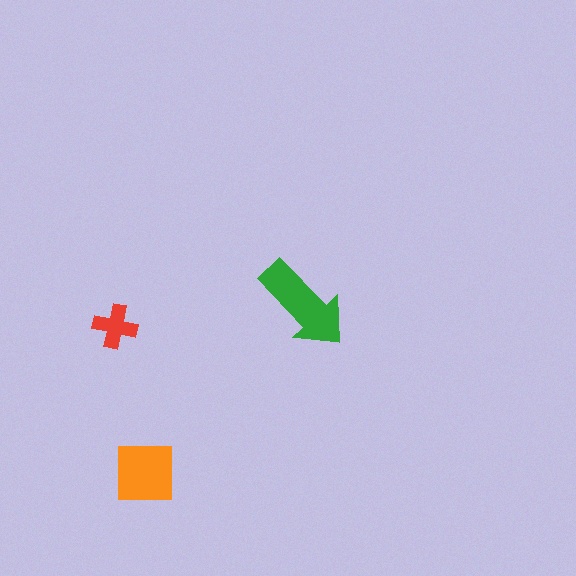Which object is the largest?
The green arrow.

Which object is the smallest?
The red cross.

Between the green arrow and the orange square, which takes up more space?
The green arrow.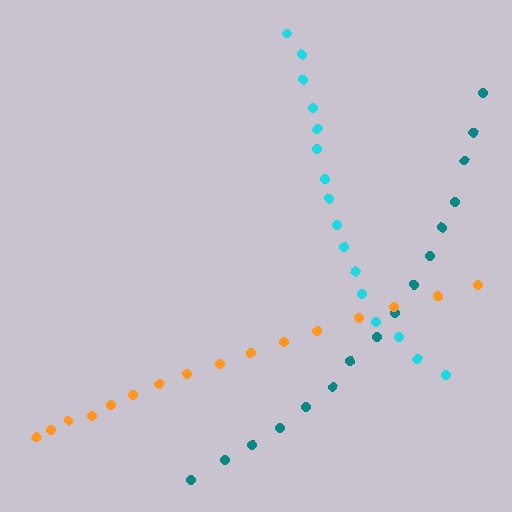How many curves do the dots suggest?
There are 3 distinct paths.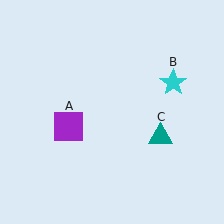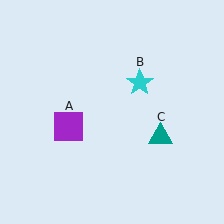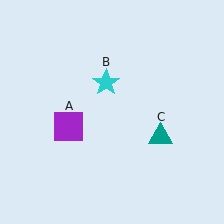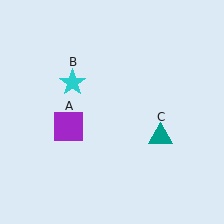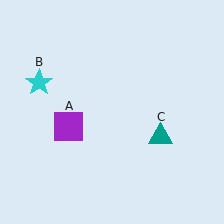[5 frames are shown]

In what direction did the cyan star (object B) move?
The cyan star (object B) moved left.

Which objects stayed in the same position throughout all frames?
Purple square (object A) and teal triangle (object C) remained stationary.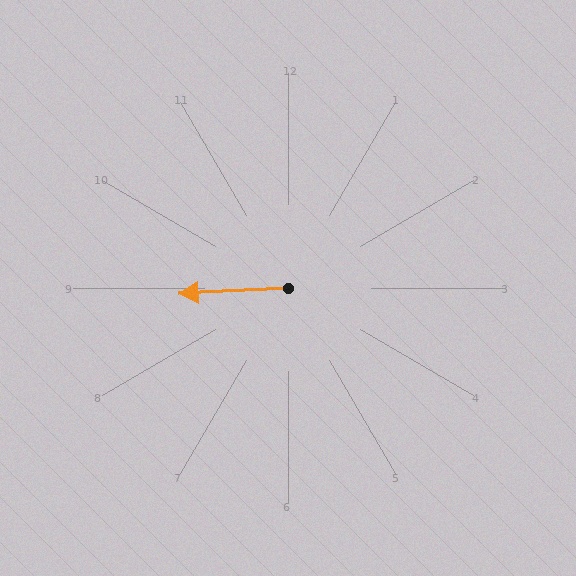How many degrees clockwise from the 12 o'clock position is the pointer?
Approximately 267 degrees.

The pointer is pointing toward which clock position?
Roughly 9 o'clock.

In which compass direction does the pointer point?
West.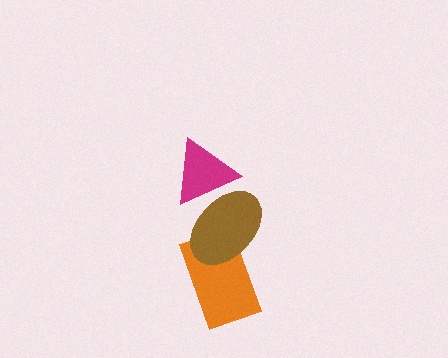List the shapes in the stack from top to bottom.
From top to bottom: the magenta triangle, the brown ellipse, the orange rectangle.